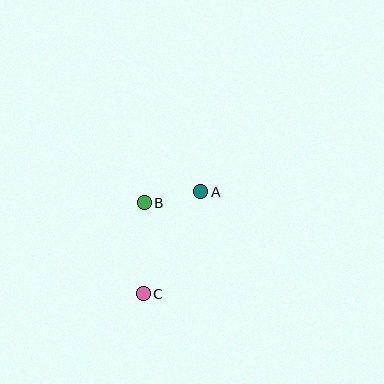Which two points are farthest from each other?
Points A and C are farthest from each other.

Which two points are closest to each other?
Points A and B are closest to each other.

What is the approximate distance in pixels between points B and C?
The distance between B and C is approximately 91 pixels.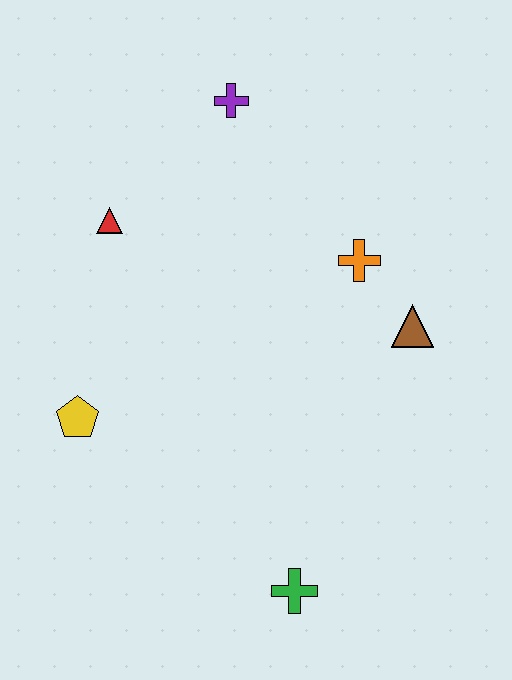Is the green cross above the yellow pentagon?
No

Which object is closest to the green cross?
The yellow pentagon is closest to the green cross.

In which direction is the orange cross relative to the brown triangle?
The orange cross is above the brown triangle.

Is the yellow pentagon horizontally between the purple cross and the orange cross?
No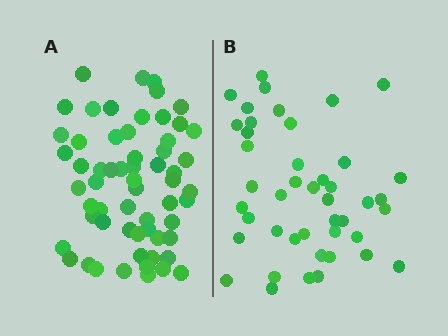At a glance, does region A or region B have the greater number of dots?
Region A (the left region) has more dots.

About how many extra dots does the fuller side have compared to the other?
Region A has approximately 15 more dots than region B.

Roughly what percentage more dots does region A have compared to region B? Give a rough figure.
About 35% more.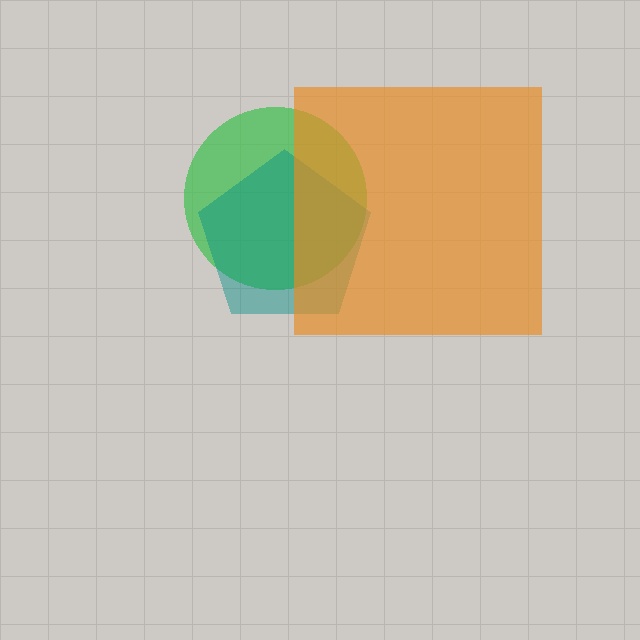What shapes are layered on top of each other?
The layered shapes are: a green circle, a teal pentagon, an orange square.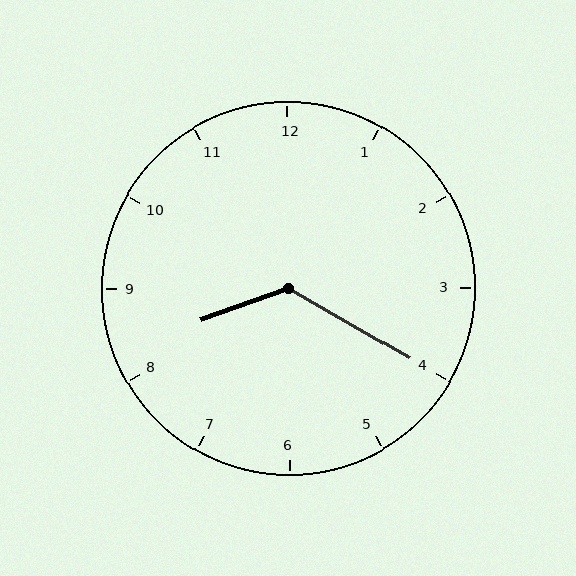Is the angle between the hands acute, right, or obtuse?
It is obtuse.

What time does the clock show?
8:20.